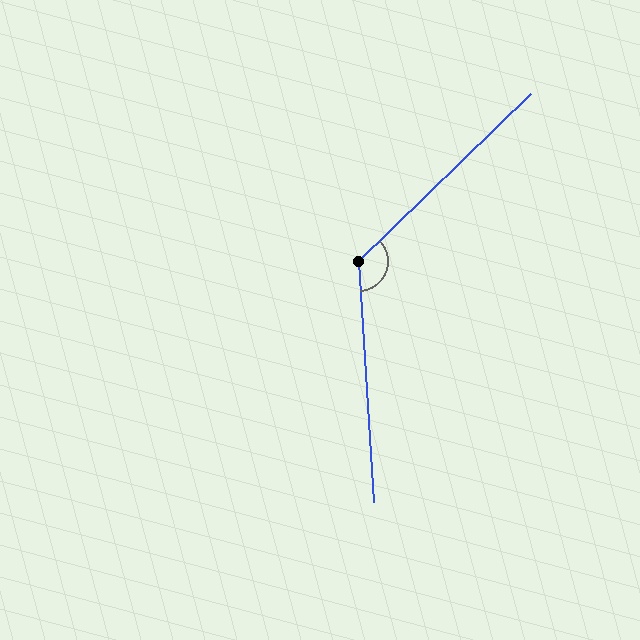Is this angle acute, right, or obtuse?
It is obtuse.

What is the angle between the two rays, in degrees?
Approximately 131 degrees.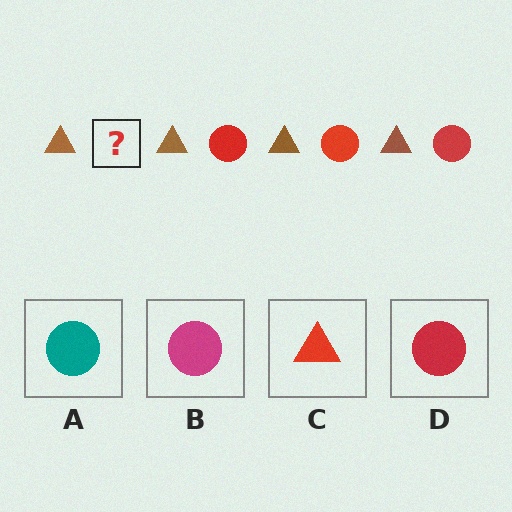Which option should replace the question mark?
Option D.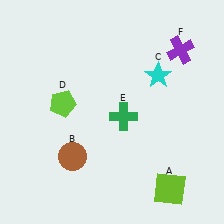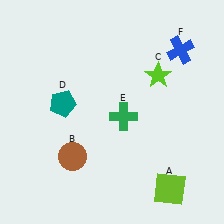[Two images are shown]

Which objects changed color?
C changed from cyan to lime. D changed from lime to teal. F changed from purple to blue.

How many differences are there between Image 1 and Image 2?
There are 3 differences between the two images.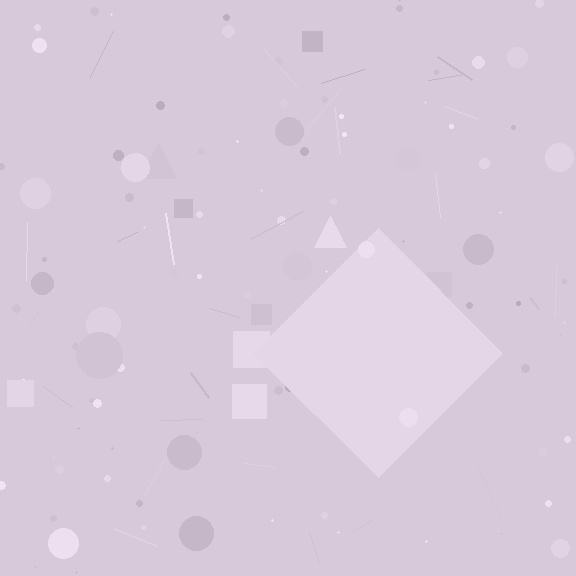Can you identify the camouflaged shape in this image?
The camouflaged shape is a diamond.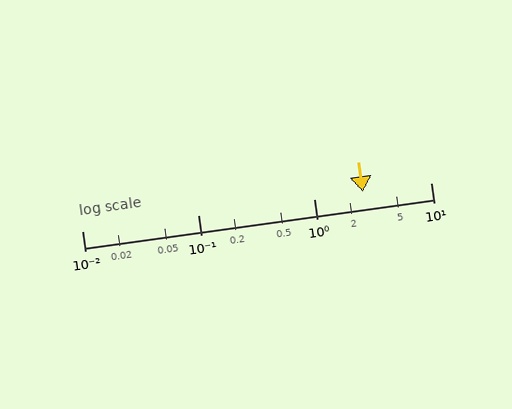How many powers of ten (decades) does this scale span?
The scale spans 3 decades, from 0.01 to 10.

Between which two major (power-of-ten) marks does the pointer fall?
The pointer is between 1 and 10.